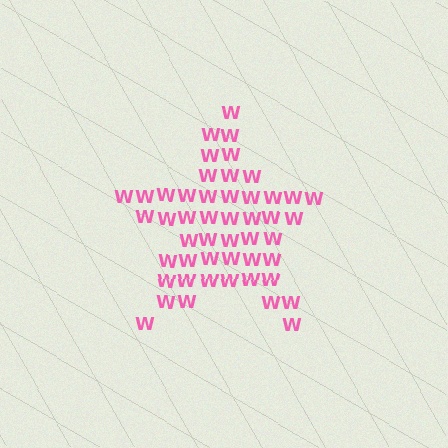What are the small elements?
The small elements are letter W's.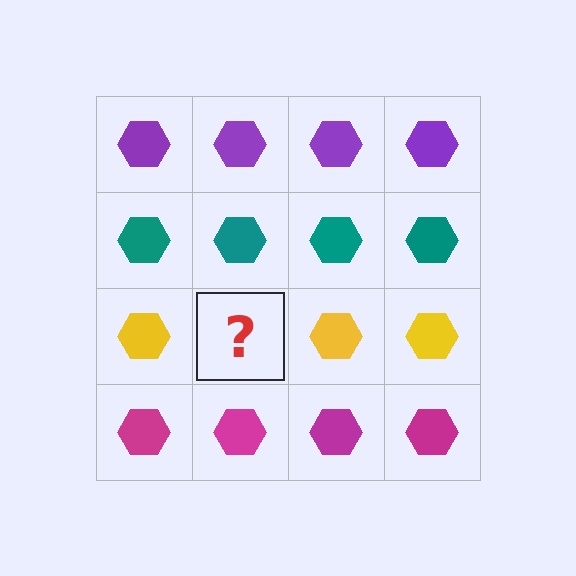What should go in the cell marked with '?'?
The missing cell should contain a yellow hexagon.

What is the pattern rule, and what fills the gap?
The rule is that each row has a consistent color. The gap should be filled with a yellow hexagon.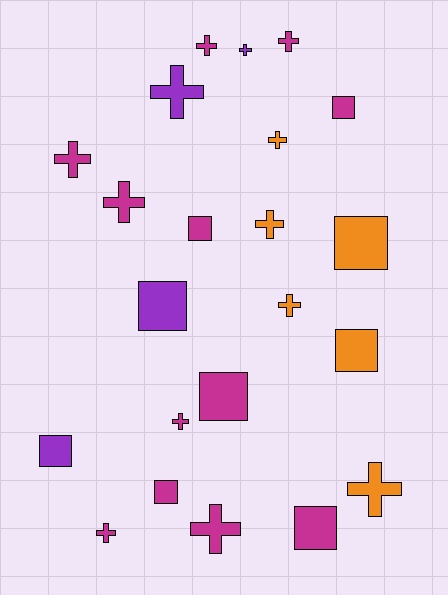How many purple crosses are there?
There are 2 purple crosses.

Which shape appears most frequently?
Cross, with 13 objects.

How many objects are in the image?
There are 22 objects.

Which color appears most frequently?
Magenta, with 12 objects.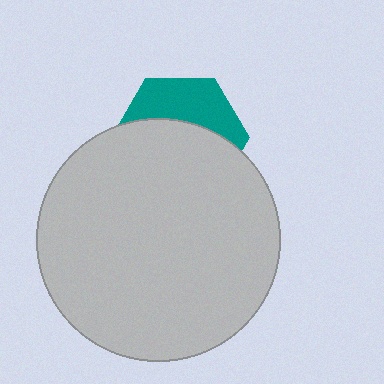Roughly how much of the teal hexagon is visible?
A small part of it is visible (roughly 38%).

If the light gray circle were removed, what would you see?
You would see the complete teal hexagon.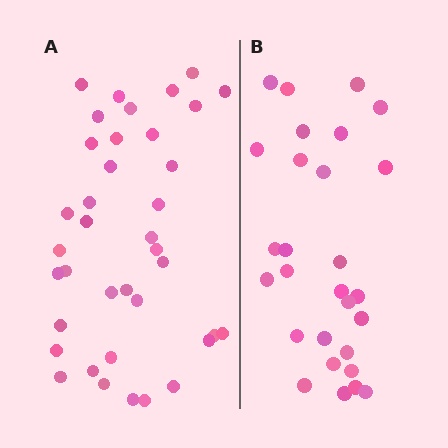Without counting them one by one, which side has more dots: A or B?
Region A (the left region) has more dots.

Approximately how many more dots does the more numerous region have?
Region A has roughly 10 or so more dots than region B.